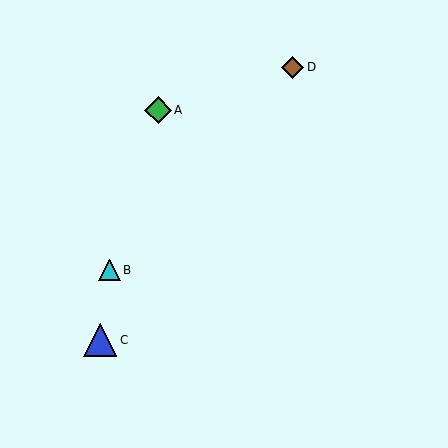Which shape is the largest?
The blue triangle (labeled C) is the largest.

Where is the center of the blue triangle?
The center of the blue triangle is at (100, 340).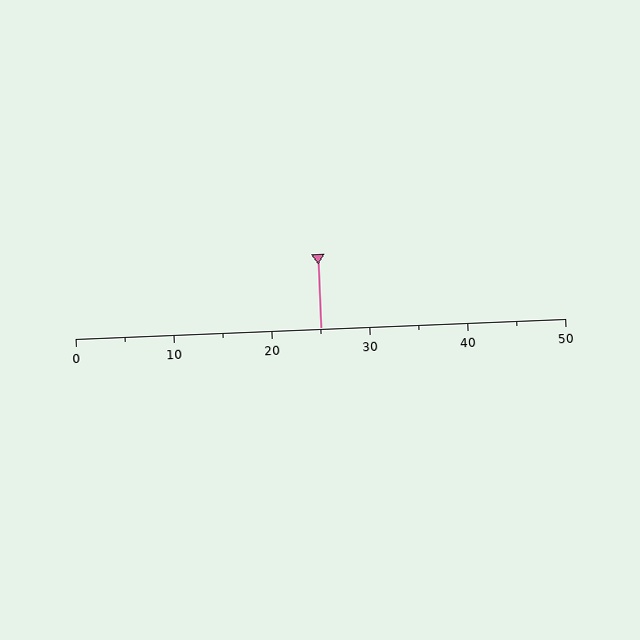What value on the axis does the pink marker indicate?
The marker indicates approximately 25.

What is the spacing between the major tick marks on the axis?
The major ticks are spaced 10 apart.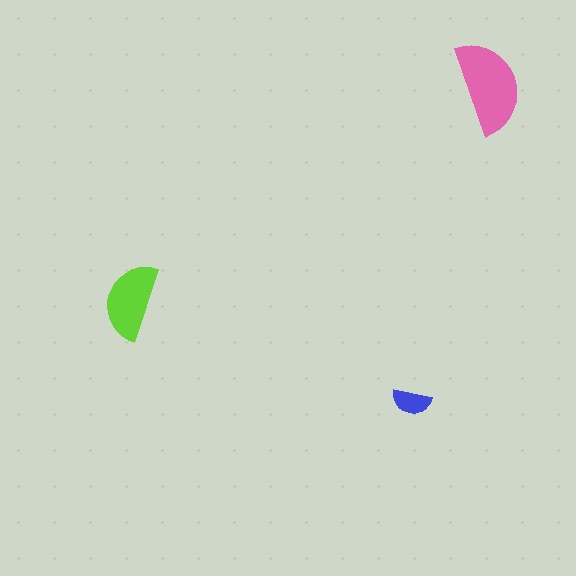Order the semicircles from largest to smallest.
the pink one, the lime one, the blue one.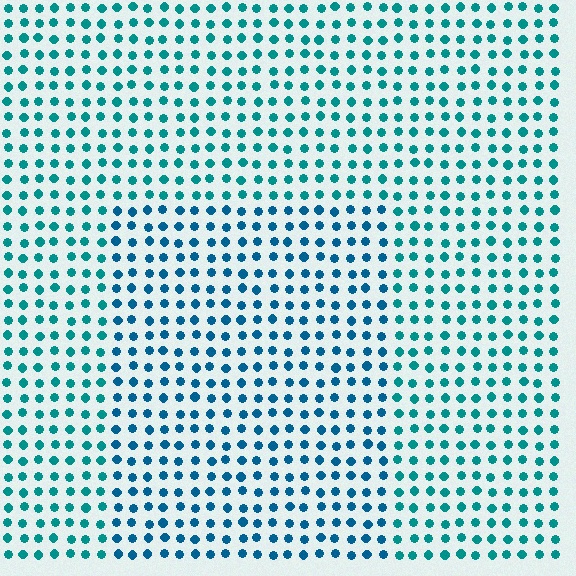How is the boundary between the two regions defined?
The boundary is defined purely by a slight shift in hue (about 22 degrees). Spacing, size, and orientation are identical on both sides.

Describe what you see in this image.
The image is filled with small teal elements in a uniform arrangement. A rectangle-shaped region is visible where the elements are tinted to a slightly different hue, forming a subtle color boundary.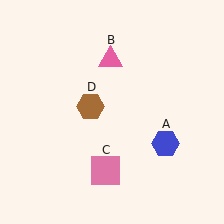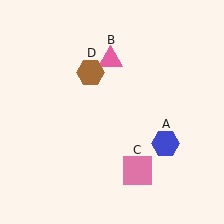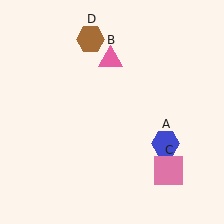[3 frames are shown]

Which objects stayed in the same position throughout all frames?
Blue hexagon (object A) and pink triangle (object B) remained stationary.